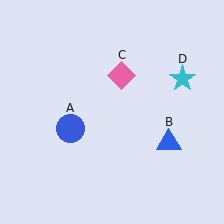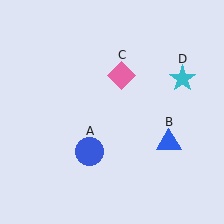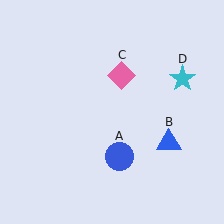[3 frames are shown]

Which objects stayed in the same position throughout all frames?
Blue triangle (object B) and pink diamond (object C) and cyan star (object D) remained stationary.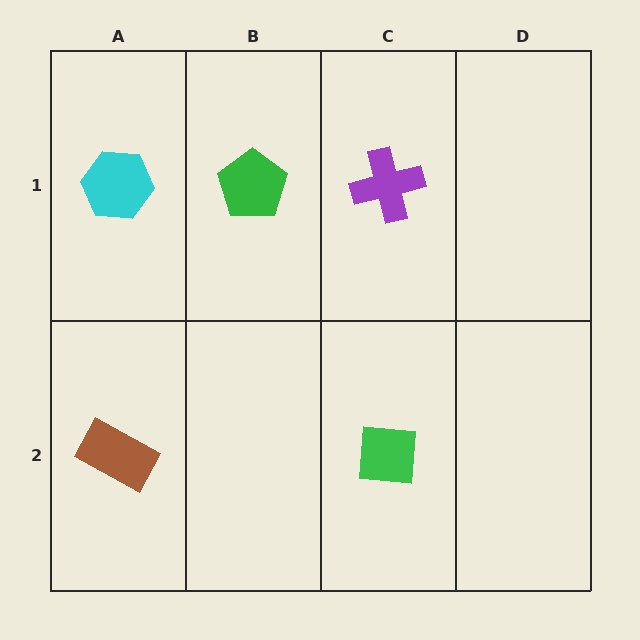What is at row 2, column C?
A green square.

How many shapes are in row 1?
3 shapes.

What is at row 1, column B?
A green pentagon.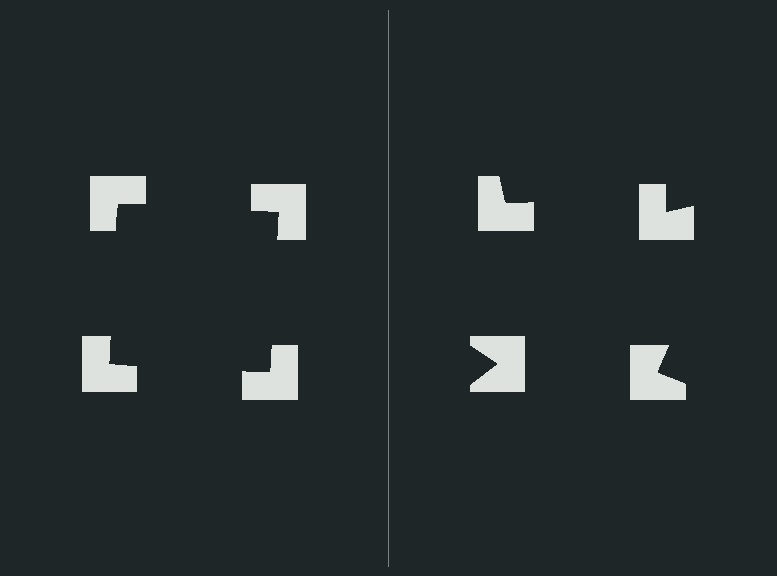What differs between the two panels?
The notched squares are positioned identically on both sides; only the wedge orientations differ. On the left they align to a square; on the right they are misaligned.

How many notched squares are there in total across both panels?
8 — 4 on each side.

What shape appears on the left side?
An illusory square.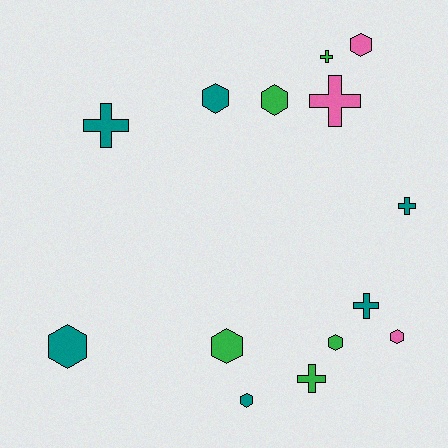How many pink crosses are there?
There is 1 pink cross.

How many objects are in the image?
There are 14 objects.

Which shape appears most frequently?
Hexagon, with 8 objects.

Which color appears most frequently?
Teal, with 6 objects.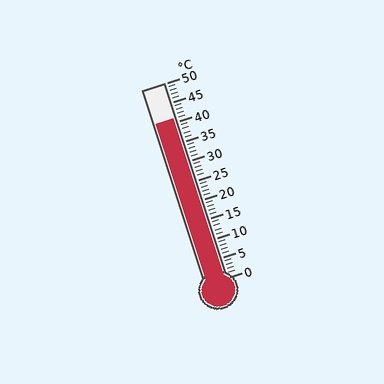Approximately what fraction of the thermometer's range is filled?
The thermometer is filled to approximately 80% of its range.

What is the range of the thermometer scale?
The thermometer scale ranges from 0°C to 50°C.